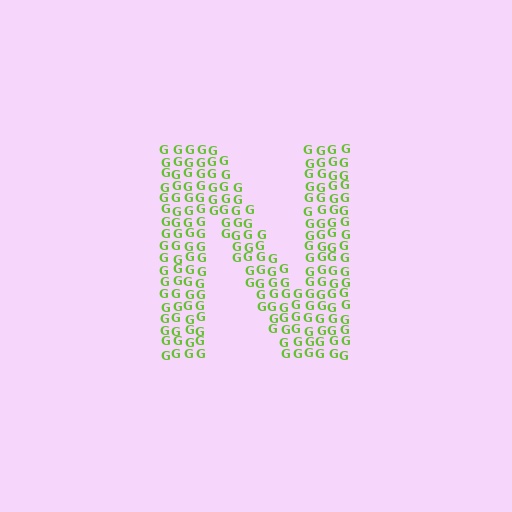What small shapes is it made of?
It is made of small letter G's.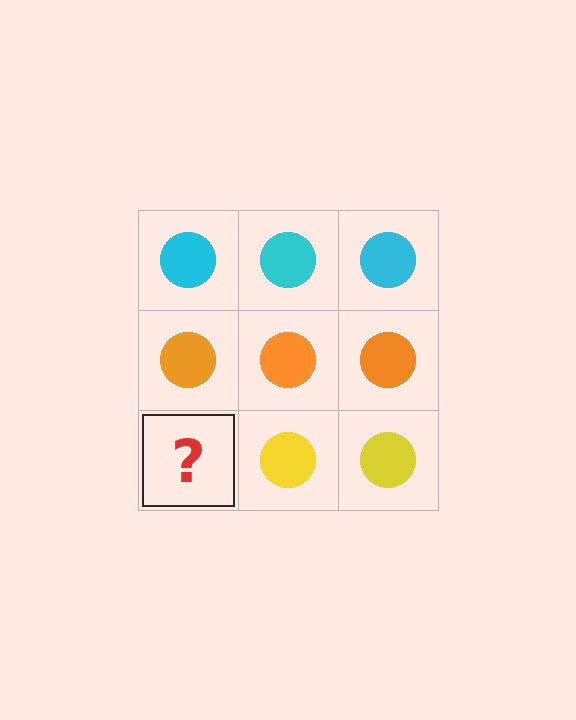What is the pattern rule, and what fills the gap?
The rule is that each row has a consistent color. The gap should be filled with a yellow circle.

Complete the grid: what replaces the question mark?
The question mark should be replaced with a yellow circle.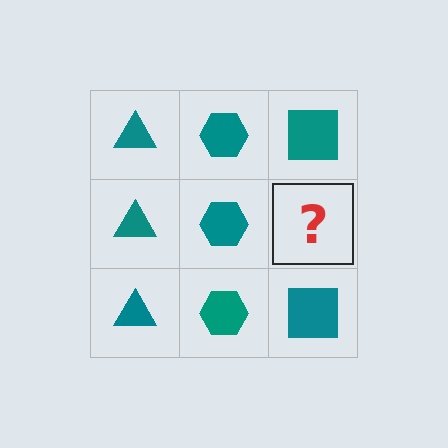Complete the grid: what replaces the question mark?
The question mark should be replaced with a teal square.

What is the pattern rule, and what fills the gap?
The rule is that each column has a consistent shape. The gap should be filled with a teal square.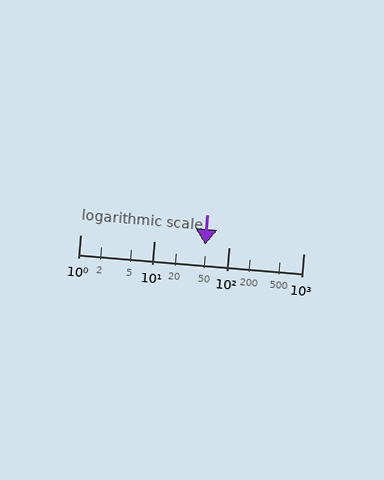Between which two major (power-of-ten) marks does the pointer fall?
The pointer is between 10 and 100.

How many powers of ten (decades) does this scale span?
The scale spans 3 decades, from 1 to 1000.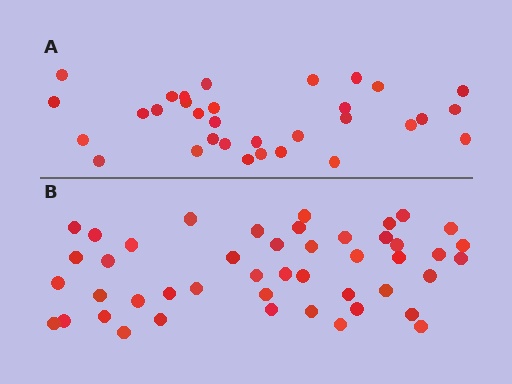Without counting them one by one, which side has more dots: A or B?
Region B (the bottom region) has more dots.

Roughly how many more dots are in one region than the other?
Region B has approximately 15 more dots than region A.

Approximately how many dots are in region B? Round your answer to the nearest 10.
About 50 dots. (The exact count is 46, which rounds to 50.)